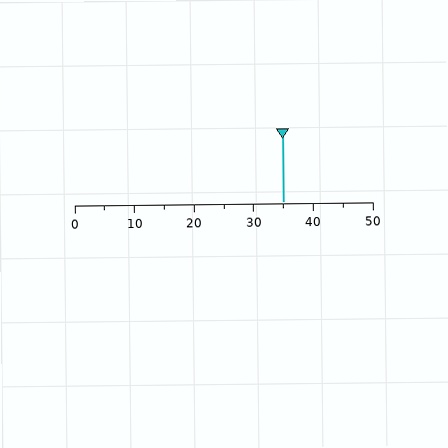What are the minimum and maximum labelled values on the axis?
The axis runs from 0 to 50.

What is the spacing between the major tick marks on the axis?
The major ticks are spaced 10 apart.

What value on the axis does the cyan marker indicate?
The marker indicates approximately 35.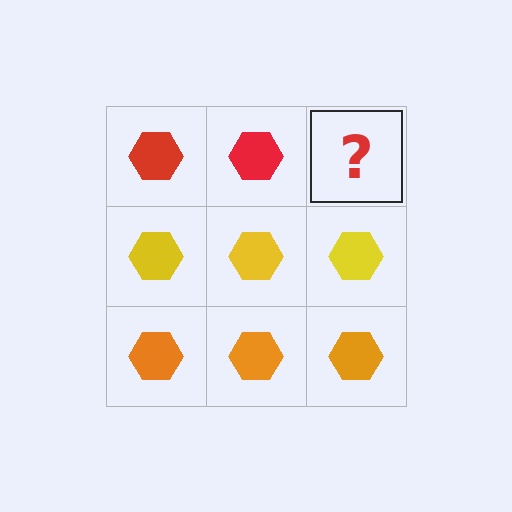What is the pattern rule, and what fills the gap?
The rule is that each row has a consistent color. The gap should be filled with a red hexagon.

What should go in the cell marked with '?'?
The missing cell should contain a red hexagon.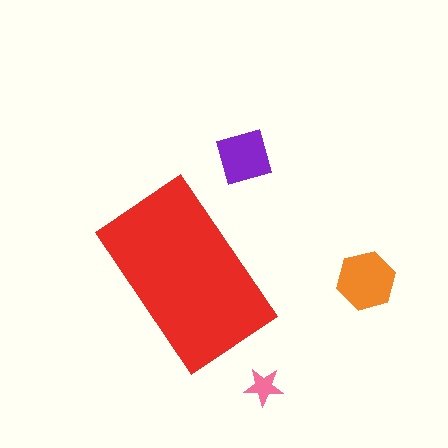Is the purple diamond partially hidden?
No, the purple diamond is fully visible.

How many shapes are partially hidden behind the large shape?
0 shapes are partially hidden.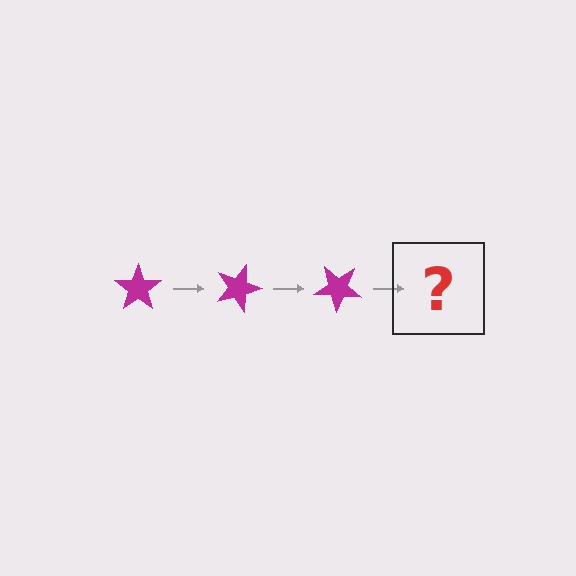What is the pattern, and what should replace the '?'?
The pattern is that the star rotates 20 degrees each step. The '?' should be a magenta star rotated 60 degrees.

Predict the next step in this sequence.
The next step is a magenta star rotated 60 degrees.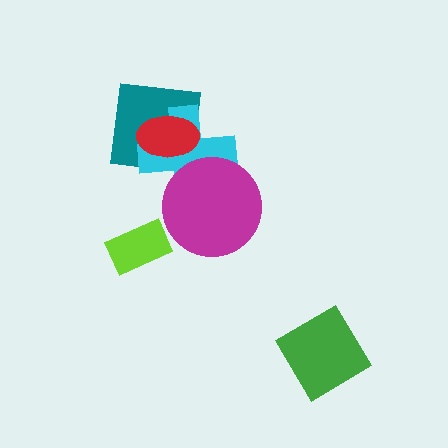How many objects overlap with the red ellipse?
2 objects overlap with the red ellipse.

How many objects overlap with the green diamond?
0 objects overlap with the green diamond.